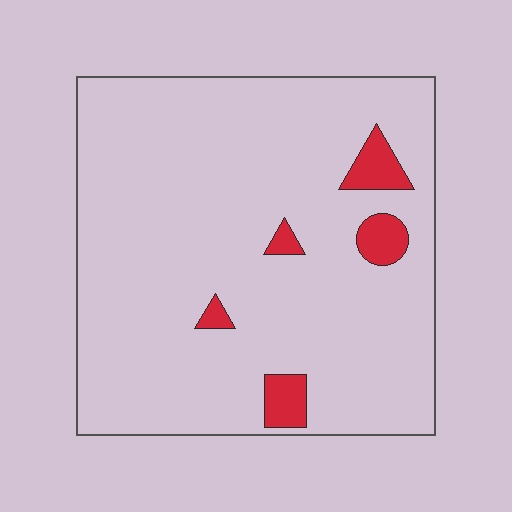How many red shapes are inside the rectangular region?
5.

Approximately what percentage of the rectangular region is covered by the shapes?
Approximately 5%.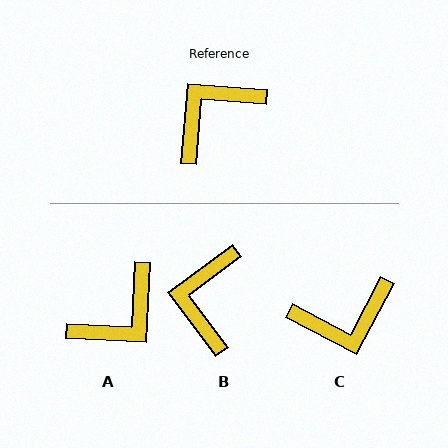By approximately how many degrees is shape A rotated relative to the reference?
Approximately 178 degrees clockwise.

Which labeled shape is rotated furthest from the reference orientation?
A, about 178 degrees away.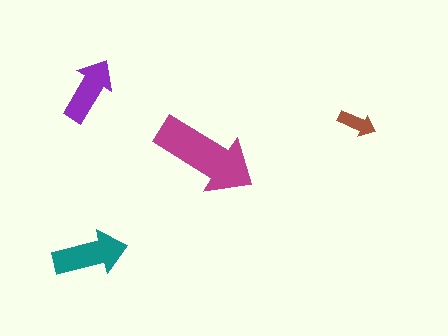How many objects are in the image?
There are 4 objects in the image.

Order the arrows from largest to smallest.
the magenta one, the teal one, the purple one, the brown one.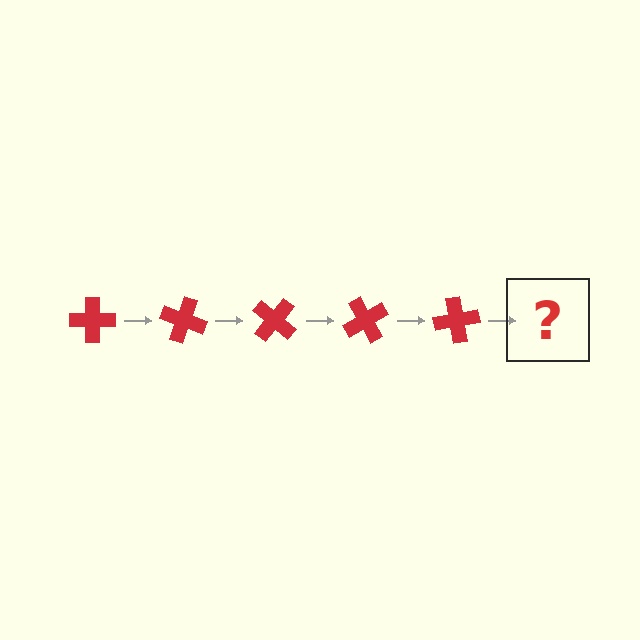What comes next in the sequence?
The next element should be a red cross rotated 100 degrees.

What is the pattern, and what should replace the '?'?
The pattern is that the cross rotates 20 degrees each step. The '?' should be a red cross rotated 100 degrees.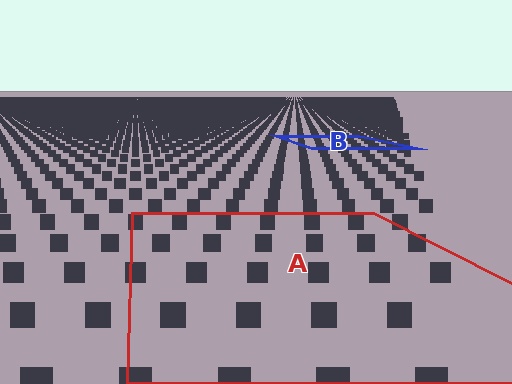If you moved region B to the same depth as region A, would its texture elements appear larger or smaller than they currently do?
They would appear larger. At a closer depth, the same texture elements are projected at a bigger on-screen size.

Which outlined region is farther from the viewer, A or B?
Region B is farther from the viewer — the texture elements inside it appear smaller and more densely packed.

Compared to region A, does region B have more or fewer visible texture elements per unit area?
Region B has more texture elements per unit area — they are packed more densely because it is farther away.